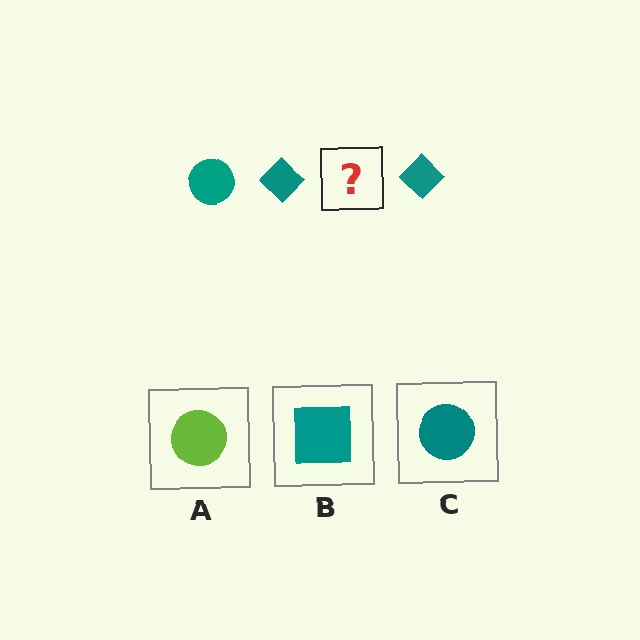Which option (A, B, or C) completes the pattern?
C.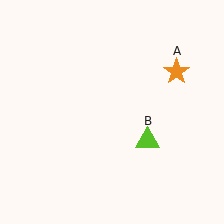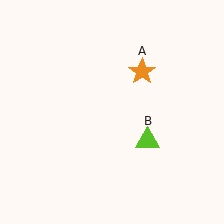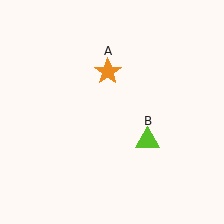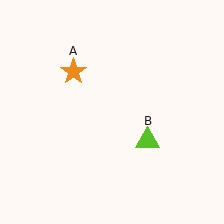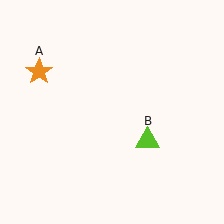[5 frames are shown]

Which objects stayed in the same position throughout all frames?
Lime triangle (object B) remained stationary.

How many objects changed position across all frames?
1 object changed position: orange star (object A).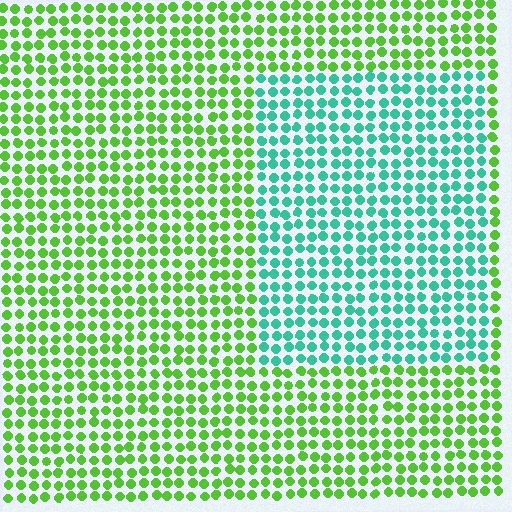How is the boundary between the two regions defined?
The boundary is defined purely by a slight shift in hue (about 57 degrees). Spacing, size, and orientation are identical on both sides.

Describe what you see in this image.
The image is filled with small lime elements in a uniform arrangement. A rectangle-shaped region is visible where the elements are tinted to a slightly different hue, forming a subtle color boundary.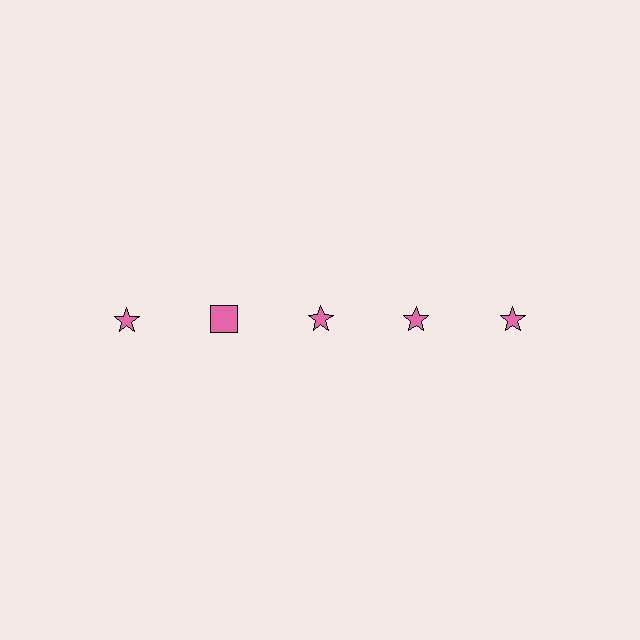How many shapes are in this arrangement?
There are 5 shapes arranged in a grid pattern.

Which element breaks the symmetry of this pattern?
The pink square in the top row, second from left column breaks the symmetry. All other shapes are pink stars.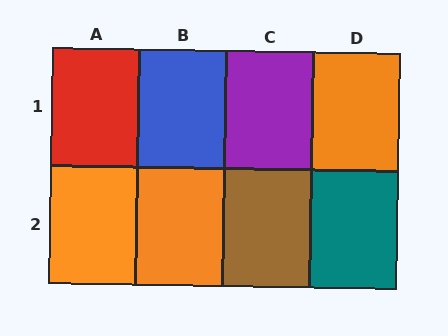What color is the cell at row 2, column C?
Brown.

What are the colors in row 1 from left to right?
Red, blue, purple, orange.